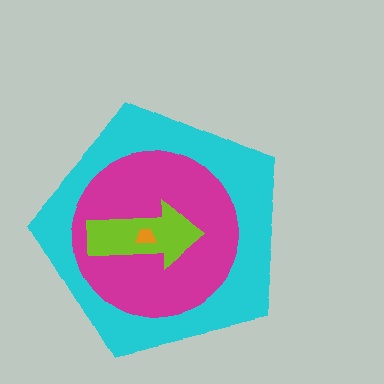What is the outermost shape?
The cyan pentagon.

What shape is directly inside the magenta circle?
The lime arrow.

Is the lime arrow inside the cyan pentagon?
Yes.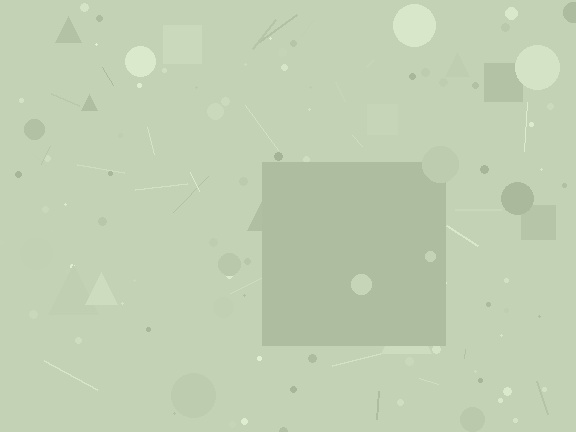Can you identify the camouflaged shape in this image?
The camouflaged shape is a square.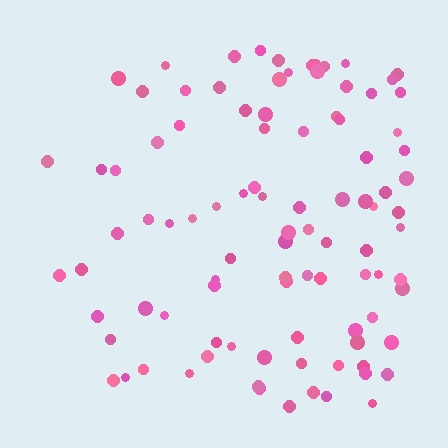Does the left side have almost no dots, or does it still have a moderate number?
Still a moderate number, just noticeably fewer than the right.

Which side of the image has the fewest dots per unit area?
The left.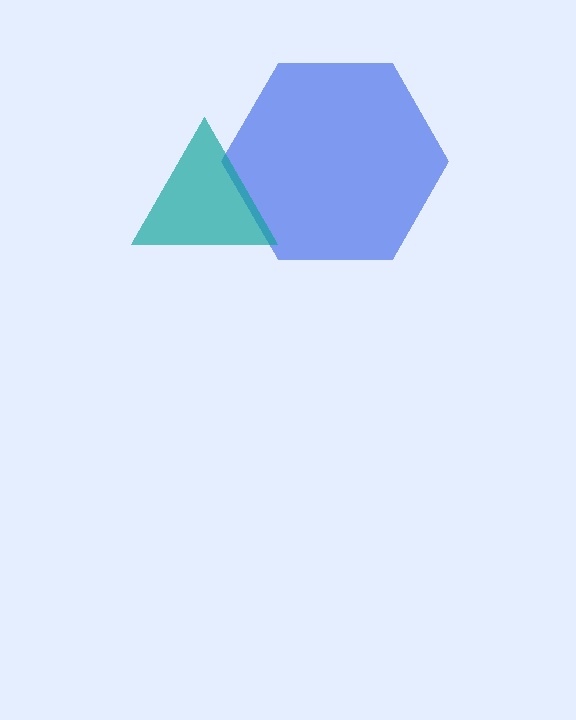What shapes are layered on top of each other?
The layered shapes are: a blue hexagon, a teal triangle.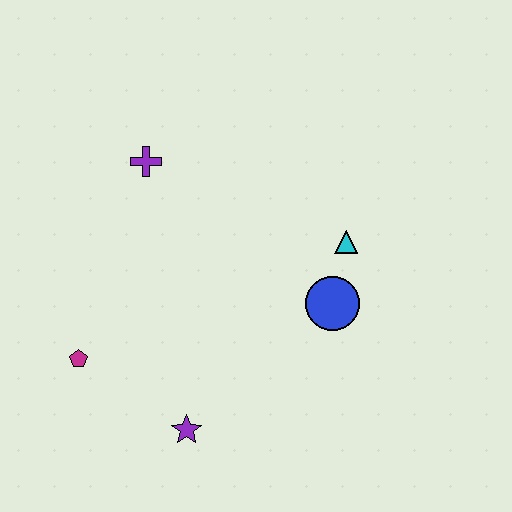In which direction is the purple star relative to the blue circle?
The purple star is to the left of the blue circle.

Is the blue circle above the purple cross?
No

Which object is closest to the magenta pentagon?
The purple star is closest to the magenta pentagon.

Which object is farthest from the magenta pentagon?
The cyan triangle is farthest from the magenta pentagon.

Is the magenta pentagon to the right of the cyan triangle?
No